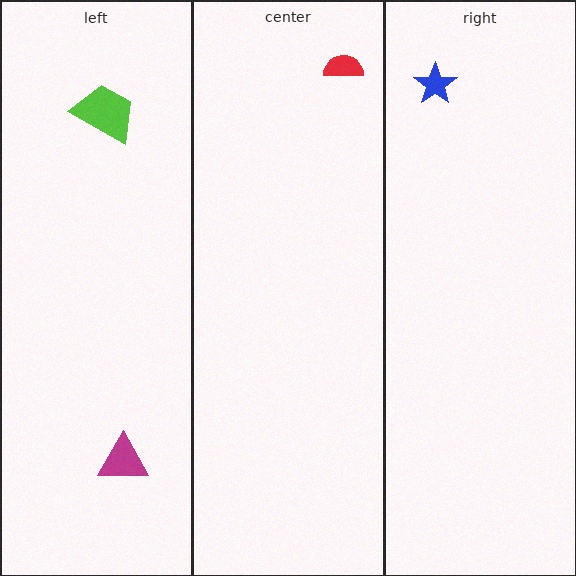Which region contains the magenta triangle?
The left region.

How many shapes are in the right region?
1.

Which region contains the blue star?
The right region.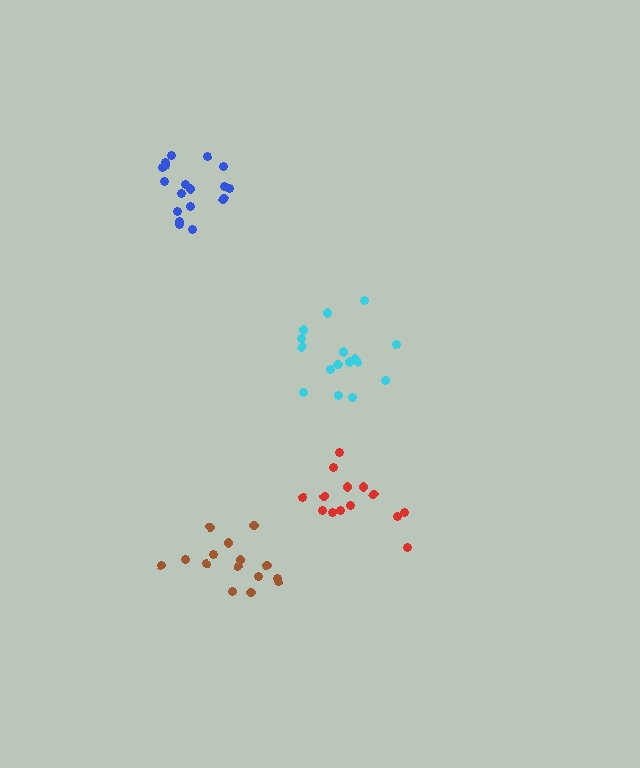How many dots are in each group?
Group 1: 14 dots, Group 2: 18 dots, Group 3: 16 dots, Group 4: 15 dots (63 total).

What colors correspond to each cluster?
The clusters are colored: red, blue, cyan, brown.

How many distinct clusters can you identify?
There are 4 distinct clusters.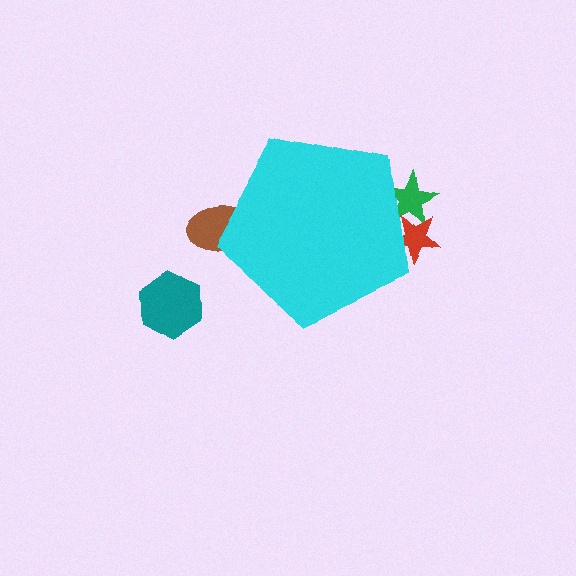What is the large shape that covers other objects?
A cyan pentagon.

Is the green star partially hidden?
Yes, the green star is partially hidden behind the cyan pentagon.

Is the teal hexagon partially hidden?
No, the teal hexagon is fully visible.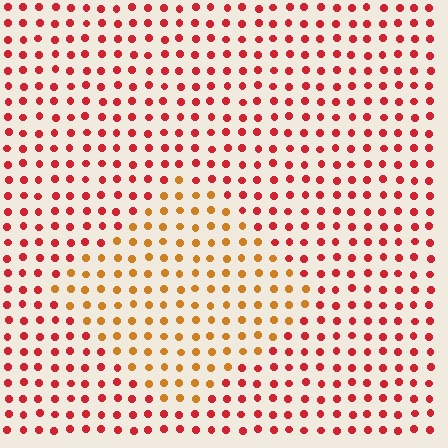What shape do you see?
I see a diamond.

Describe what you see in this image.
The image is filled with small red elements in a uniform arrangement. A diamond-shaped region is visible where the elements are tinted to a slightly different hue, forming a subtle color boundary.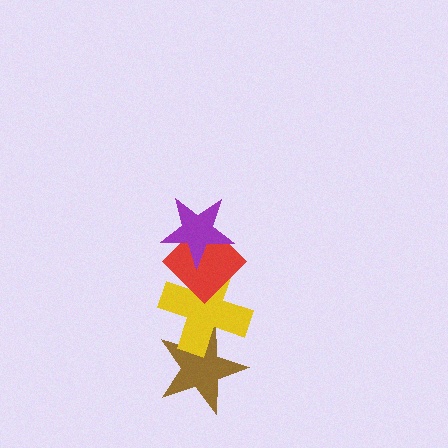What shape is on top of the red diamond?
The purple star is on top of the red diamond.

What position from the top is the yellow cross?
The yellow cross is 3rd from the top.